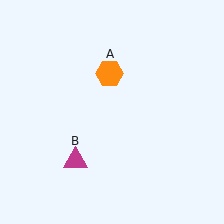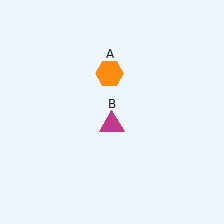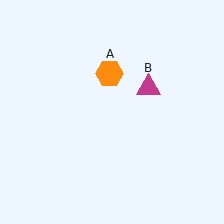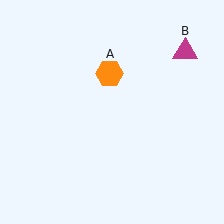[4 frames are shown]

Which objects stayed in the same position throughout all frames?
Orange hexagon (object A) remained stationary.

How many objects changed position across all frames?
1 object changed position: magenta triangle (object B).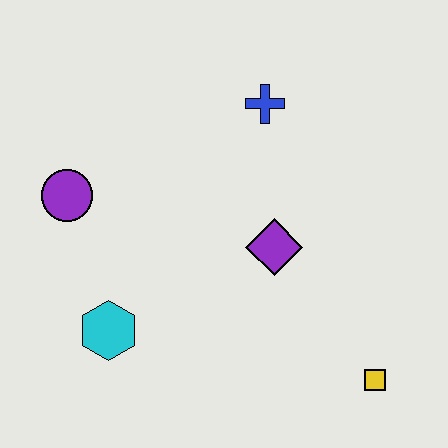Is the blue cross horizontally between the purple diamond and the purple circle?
Yes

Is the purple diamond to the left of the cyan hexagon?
No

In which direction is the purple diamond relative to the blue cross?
The purple diamond is below the blue cross.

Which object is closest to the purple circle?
The cyan hexagon is closest to the purple circle.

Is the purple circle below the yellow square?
No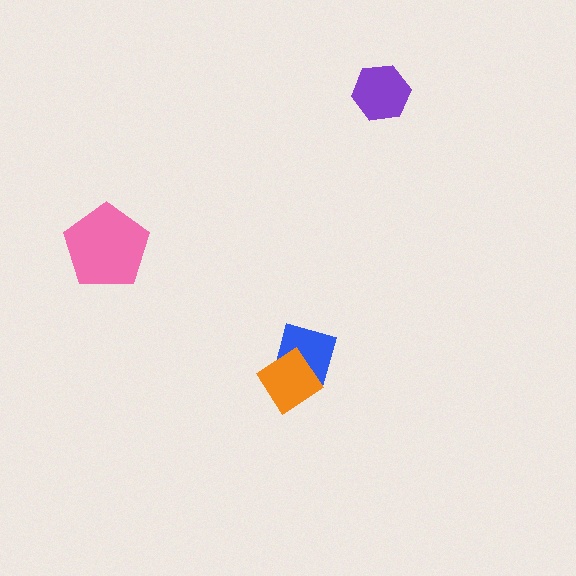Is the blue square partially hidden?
Yes, it is partially covered by another shape.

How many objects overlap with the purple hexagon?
0 objects overlap with the purple hexagon.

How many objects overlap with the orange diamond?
1 object overlaps with the orange diamond.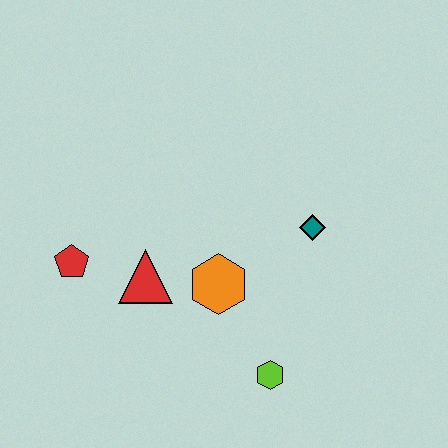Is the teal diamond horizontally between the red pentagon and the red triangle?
No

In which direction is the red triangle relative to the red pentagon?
The red triangle is to the right of the red pentagon.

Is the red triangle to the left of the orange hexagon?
Yes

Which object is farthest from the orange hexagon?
The red pentagon is farthest from the orange hexagon.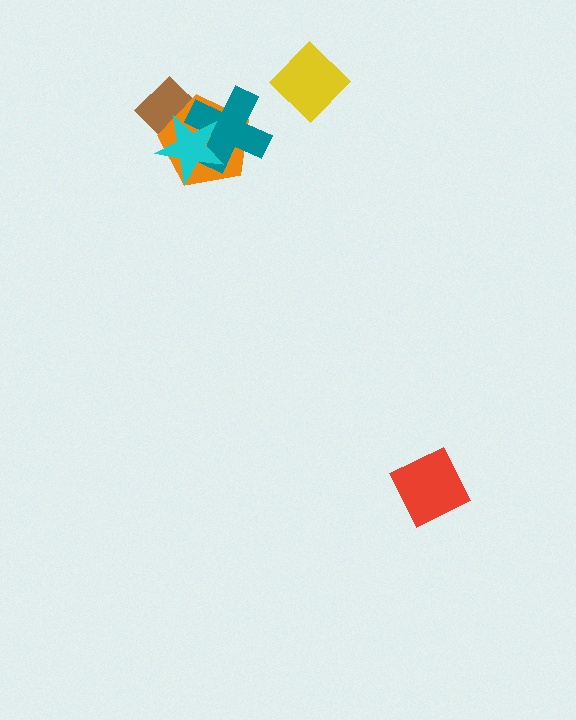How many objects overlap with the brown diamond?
3 objects overlap with the brown diamond.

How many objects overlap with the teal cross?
3 objects overlap with the teal cross.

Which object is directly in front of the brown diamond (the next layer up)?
The orange pentagon is directly in front of the brown diamond.